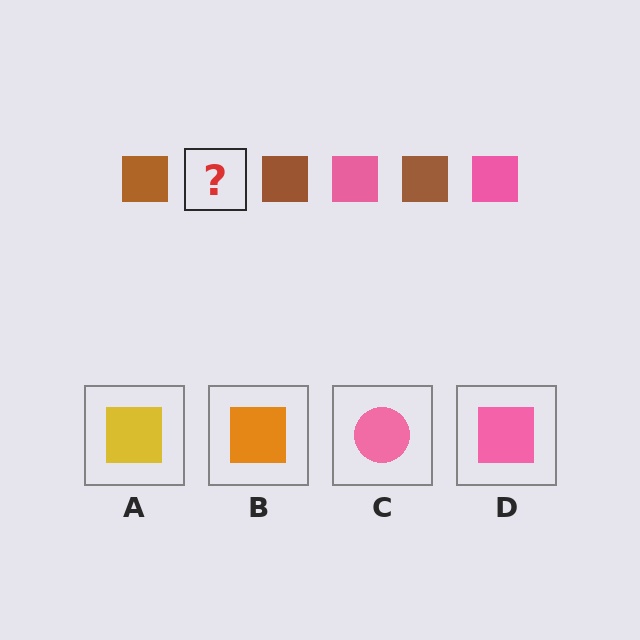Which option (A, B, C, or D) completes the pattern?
D.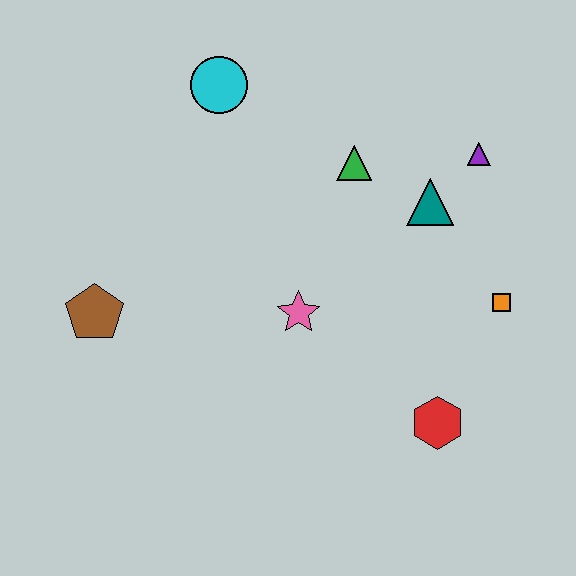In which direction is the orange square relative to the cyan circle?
The orange square is to the right of the cyan circle.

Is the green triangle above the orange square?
Yes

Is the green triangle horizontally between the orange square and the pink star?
Yes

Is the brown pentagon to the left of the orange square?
Yes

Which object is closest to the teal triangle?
The purple triangle is closest to the teal triangle.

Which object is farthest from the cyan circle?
The red hexagon is farthest from the cyan circle.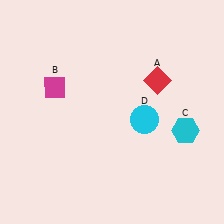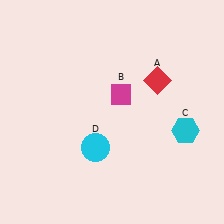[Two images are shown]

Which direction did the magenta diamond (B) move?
The magenta diamond (B) moved right.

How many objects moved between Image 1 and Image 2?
2 objects moved between the two images.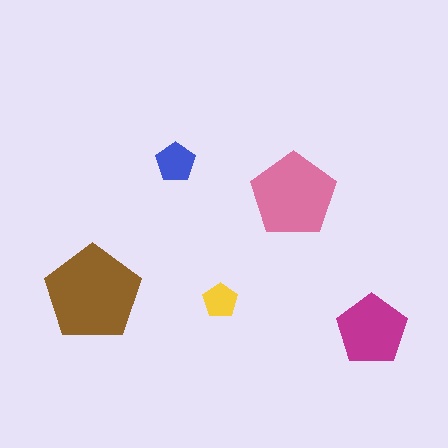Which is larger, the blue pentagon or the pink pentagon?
The pink one.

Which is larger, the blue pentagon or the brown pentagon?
The brown one.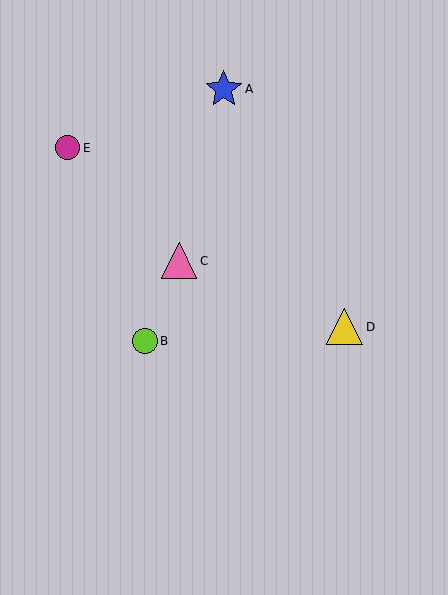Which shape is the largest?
The blue star (labeled A) is the largest.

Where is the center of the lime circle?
The center of the lime circle is at (145, 341).